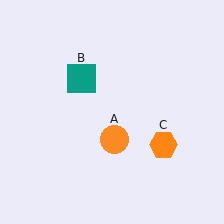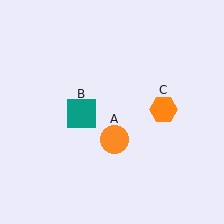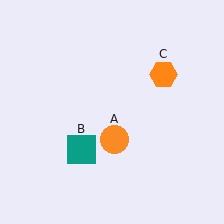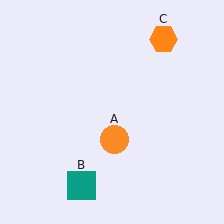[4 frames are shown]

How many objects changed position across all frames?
2 objects changed position: teal square (object B), orange hexagon (object C).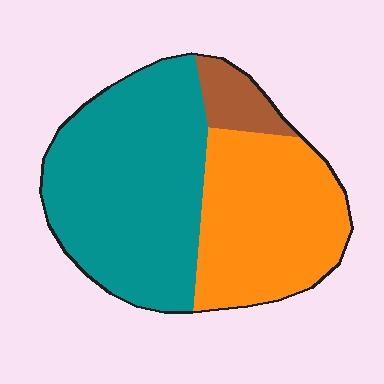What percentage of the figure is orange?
Orange takes up about three eighths (3/8) of the figure.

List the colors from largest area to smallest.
From largest to smallest: teal, orange, brown.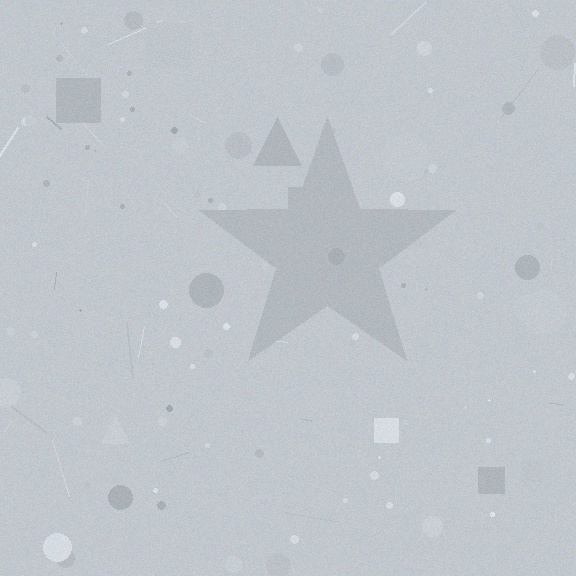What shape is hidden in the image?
A star is hidden in the image.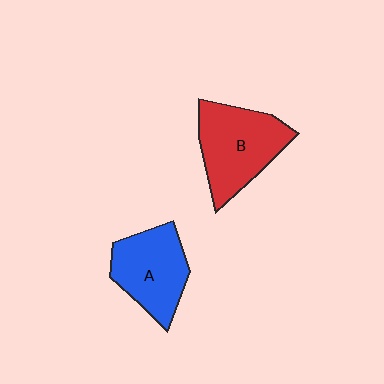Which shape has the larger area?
Shape B (red).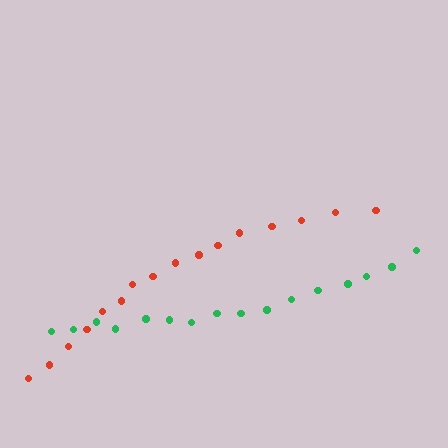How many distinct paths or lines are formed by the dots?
There are 2 distinct paths.